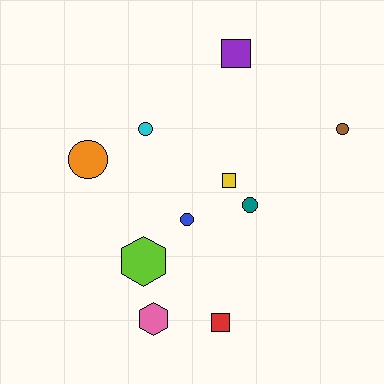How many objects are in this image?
There are 10 objects.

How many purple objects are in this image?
There is 1 purple object.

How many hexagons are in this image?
There are 2 hexagons.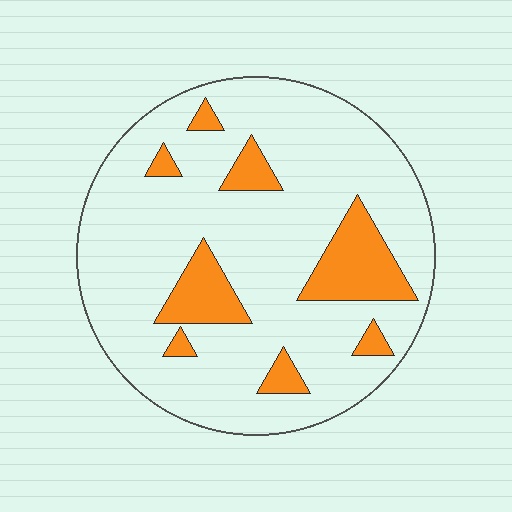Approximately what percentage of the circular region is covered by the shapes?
Approximately 15%.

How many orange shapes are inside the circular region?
8.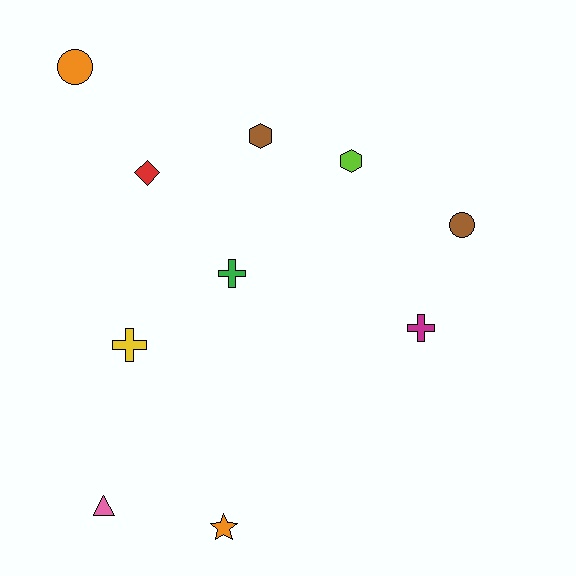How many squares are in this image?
There are no squares.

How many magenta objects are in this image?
There is 1 magenta object.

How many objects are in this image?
There are 10 objects.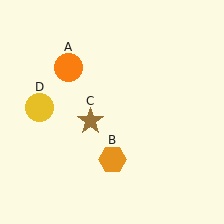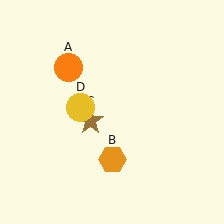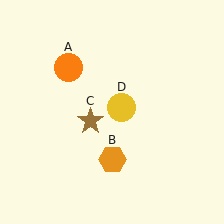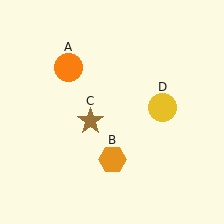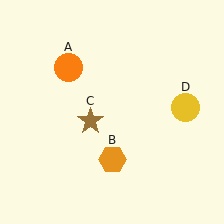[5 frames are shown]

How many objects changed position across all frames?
1 object changed position: yellow circle (object D).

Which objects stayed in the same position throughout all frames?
Orange circle (object A) and orange hexagon (object B) and brown star (object C) remained stationary.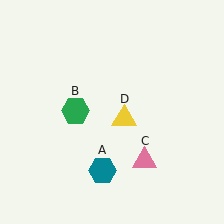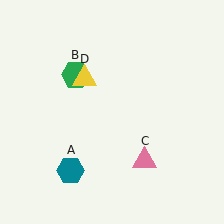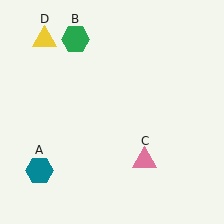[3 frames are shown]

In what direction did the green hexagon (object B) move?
The green hexagon (object B) moved up.